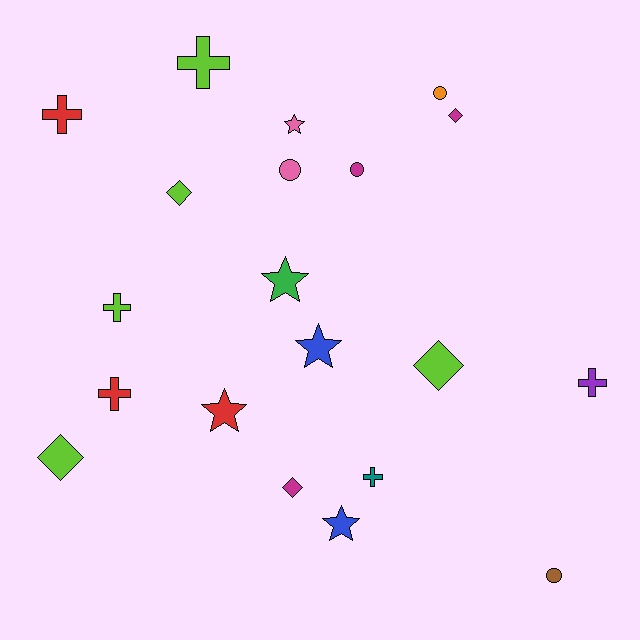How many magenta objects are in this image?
There are 3 magenta objects.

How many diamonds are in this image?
There are 5 diamonds.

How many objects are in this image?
There are 20 objects.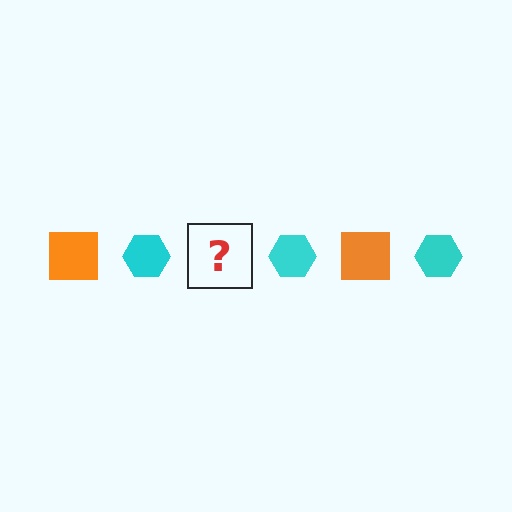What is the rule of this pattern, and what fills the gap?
The rule is that the pattern alternates between orange square and cyan hexagon. The gap should be filled with an orange square.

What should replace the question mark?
The question mark should be replaced with an orange square.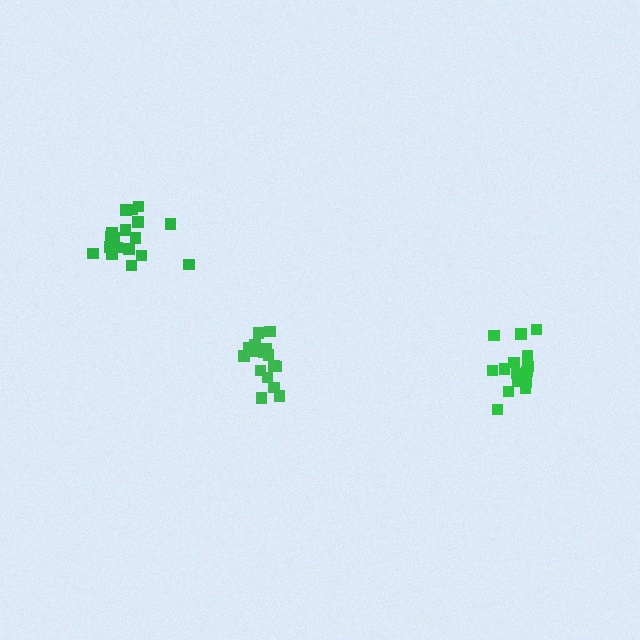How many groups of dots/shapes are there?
There are 3 groups.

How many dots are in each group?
Group 1: 16 dots, Group 2: 16 dots, Group 3: 19 dots (51 total).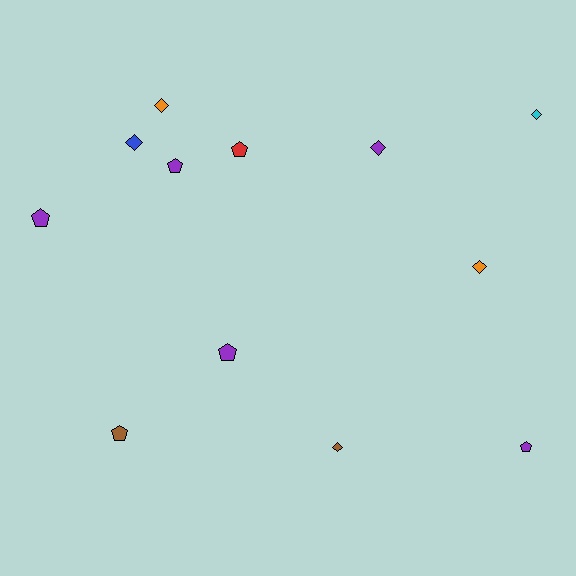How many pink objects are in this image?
There are no pink objects.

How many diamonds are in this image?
There are 6 diamonds.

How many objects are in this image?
There are 12 objects.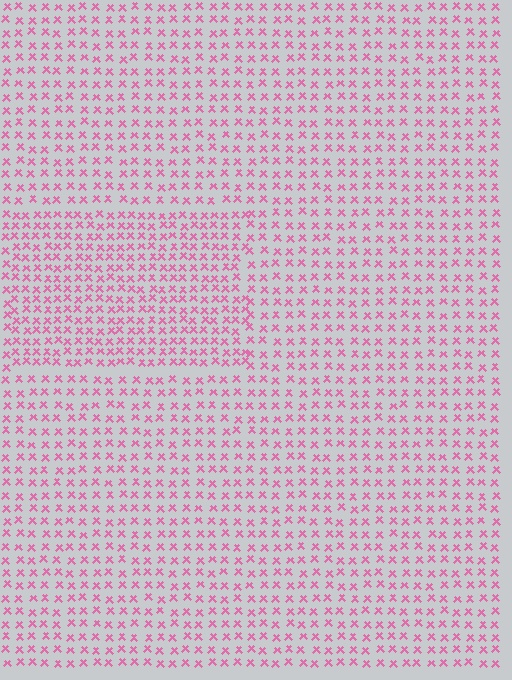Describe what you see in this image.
The image contains small pink elements arranged at two different densities. A rectangle-shaped region is visible where the elements are more densely packed than the surrounding area.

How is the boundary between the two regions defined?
The boundary is defined by a change in element density (approximately 1.5x ratio). All elements are the same color, size, and shape.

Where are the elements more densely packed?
The elements are more densely packed inside the rectangle boundary.